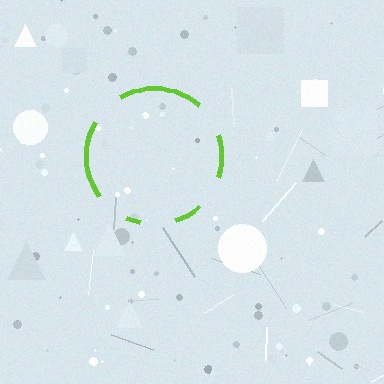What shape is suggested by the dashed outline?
The dashed outline suggests a circle.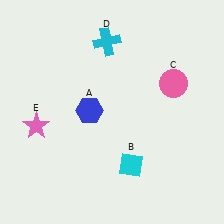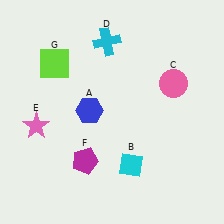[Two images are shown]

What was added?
A magenta pentagon (F), a lime square (G) were added in Image 2.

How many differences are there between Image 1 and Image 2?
There are 2 differences between the two images.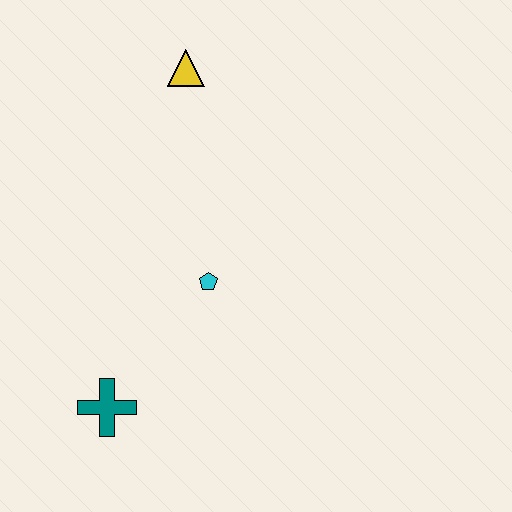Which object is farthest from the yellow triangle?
The teal cross is farthest from the yellow triangle.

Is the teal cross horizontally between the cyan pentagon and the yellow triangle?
No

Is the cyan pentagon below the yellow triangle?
Yes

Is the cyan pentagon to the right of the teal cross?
Yes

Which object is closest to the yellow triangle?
The cyan pentagon is closest to the yellow triangle.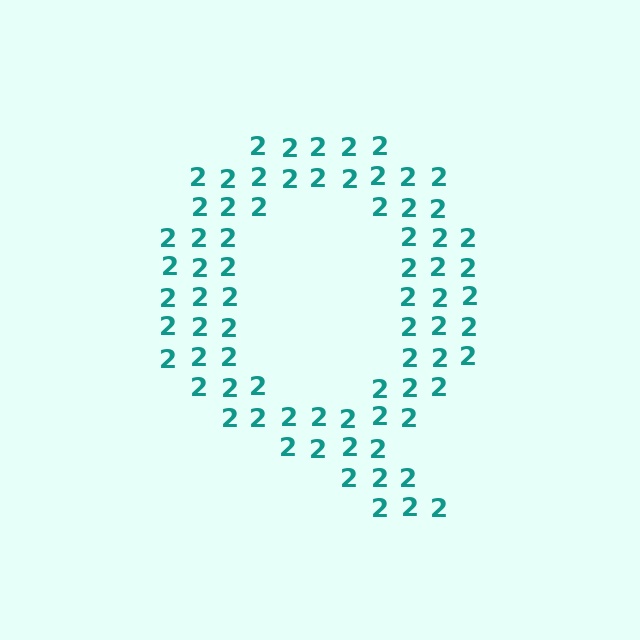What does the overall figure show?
The overall figure shows the letter Q.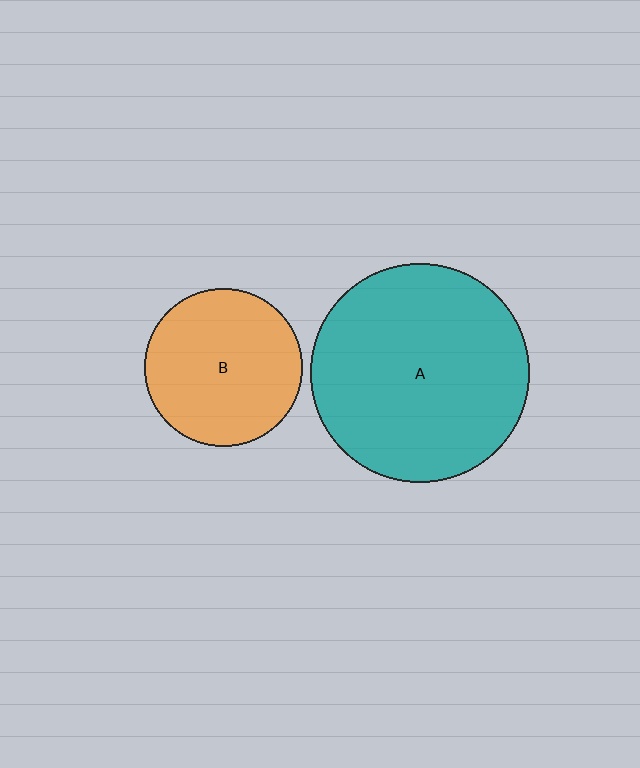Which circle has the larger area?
Circle A (teal).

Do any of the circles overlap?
No, none of the circles overlap.